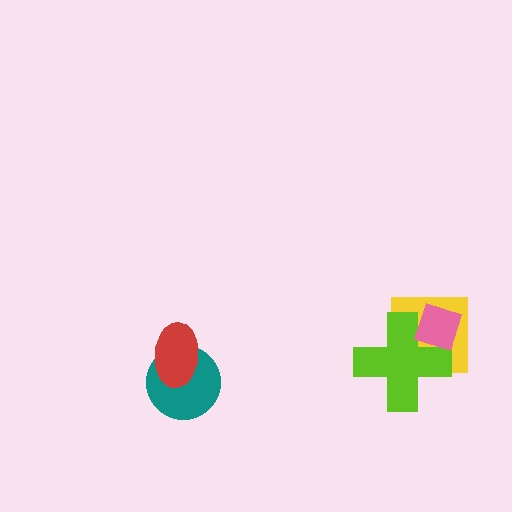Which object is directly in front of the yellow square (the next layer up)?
The lime cross is directly in front of the yellow square.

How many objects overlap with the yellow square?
2 objects overlap with the yellow square.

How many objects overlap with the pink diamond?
2 objects overlap with the pink diamond.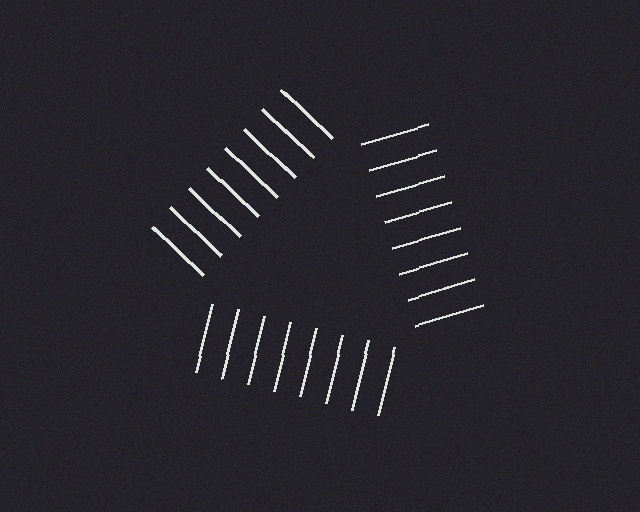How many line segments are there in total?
24 — 8 along each of the 3 edges.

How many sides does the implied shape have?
3 sides — the line-ends trace a triangle.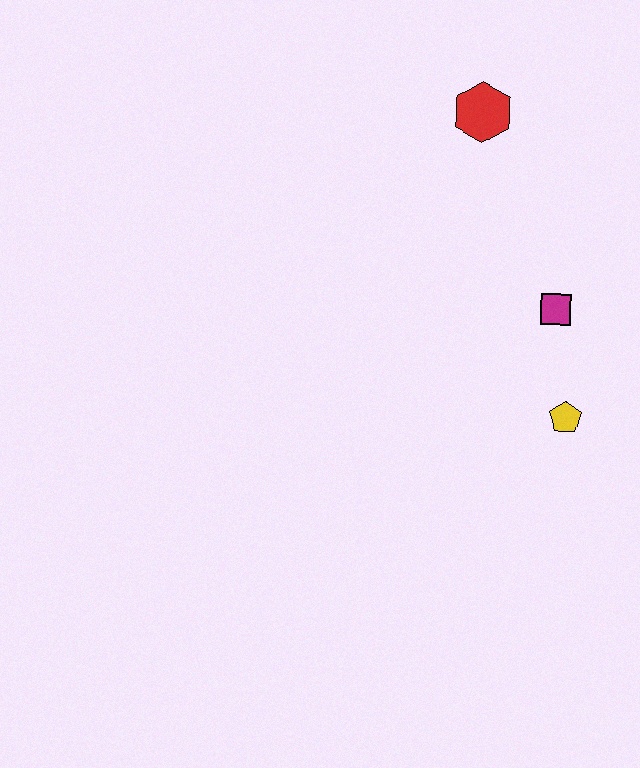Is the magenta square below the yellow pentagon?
No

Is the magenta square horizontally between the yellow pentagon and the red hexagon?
Yes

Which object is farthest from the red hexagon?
The yellow pentagon is farthest from the red hexagon.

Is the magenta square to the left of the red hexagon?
No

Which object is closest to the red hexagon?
The magenta square is closest to the red hexagon.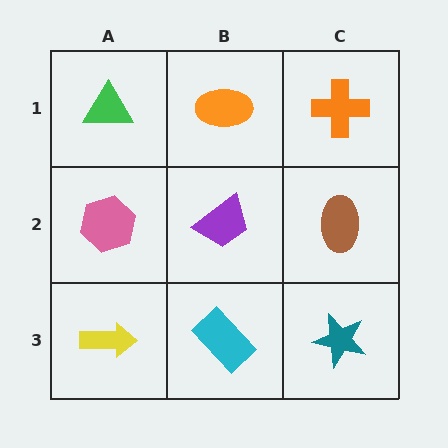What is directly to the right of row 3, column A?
A cyan rectangle.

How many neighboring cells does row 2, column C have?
3.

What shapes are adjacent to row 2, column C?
An orange cross (row 1, column C), a teal star (row 3, column C), a purple trapezoid (row 2, column B).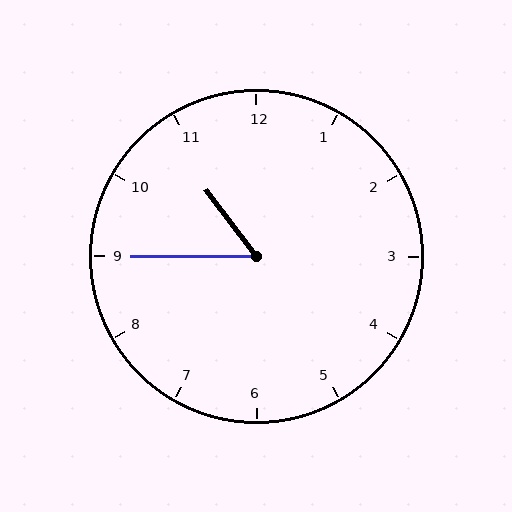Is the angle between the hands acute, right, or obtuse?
It is acute.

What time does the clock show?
10:45.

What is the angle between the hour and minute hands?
Approximately 52 degrees.